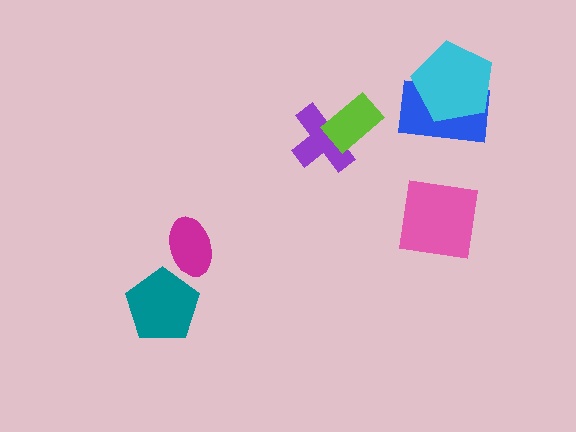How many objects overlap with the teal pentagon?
0 objects overlap with the teal pentagon.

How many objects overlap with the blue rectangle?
1 object overlaps with the blue rectangle.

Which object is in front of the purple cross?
The lime rectangle is in front of the purple cross.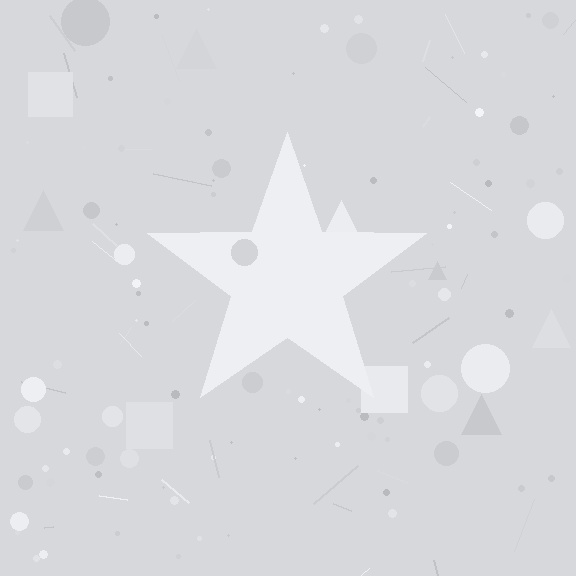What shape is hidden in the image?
A star is hidden in the image.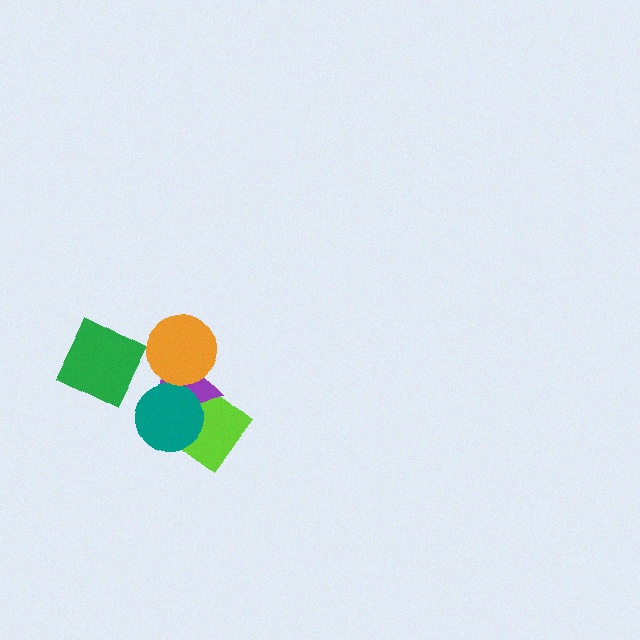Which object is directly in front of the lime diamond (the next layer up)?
The purple triangle is directly in front of the lime diamond.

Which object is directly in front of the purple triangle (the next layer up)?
The teal circle is directly in front of the purple triangle.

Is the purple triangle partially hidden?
Yes, it is partially covered by another shape.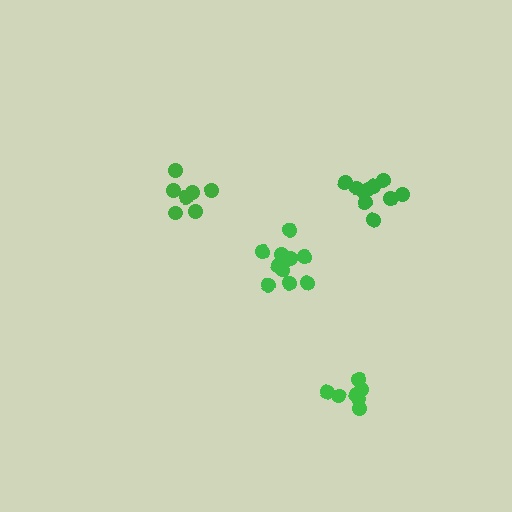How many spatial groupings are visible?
There are 4 spatial groupings.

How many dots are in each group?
Group 1: 7 dots, Group 2: 10 dots, Group 3: 7 dots, Group 4: 11 dots (35 total).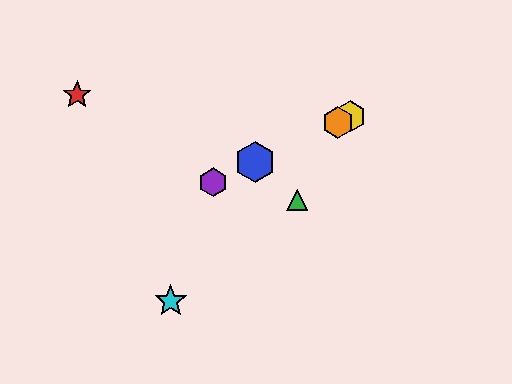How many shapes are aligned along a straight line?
4 shapes (the blue hexagon, the yellow hexagon, the purple hexagon, the orange hexagon) are aligned along a straight line.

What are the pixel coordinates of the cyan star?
The cyan star is at (171, 301).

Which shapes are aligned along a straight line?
The blue hexagon, the yellow hexagon, the purple hexagon, the orange hexagon are aligned along a straight line.